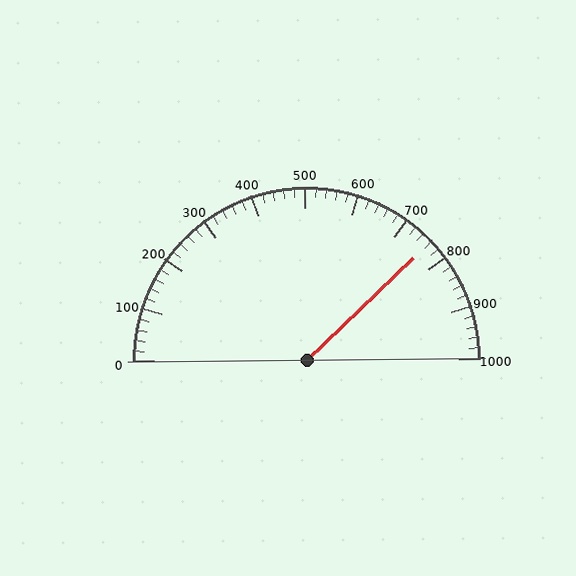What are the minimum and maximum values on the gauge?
The gauge ranges from 0 to 1000.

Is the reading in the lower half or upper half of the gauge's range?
The reading is in the upper half of the range (0 to 1000).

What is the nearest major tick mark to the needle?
The nearest major tick mark is 800.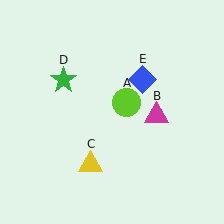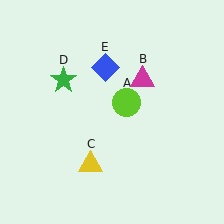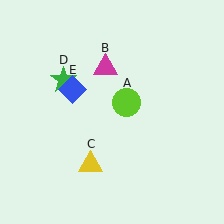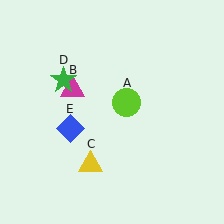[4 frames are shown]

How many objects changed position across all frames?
2 objects changed position: magenta triangle (object B), blue diamond (object E).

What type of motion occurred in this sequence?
The magenta triangle (object B), blue diamond (object E) rotated counterclockwise around the center of the scene.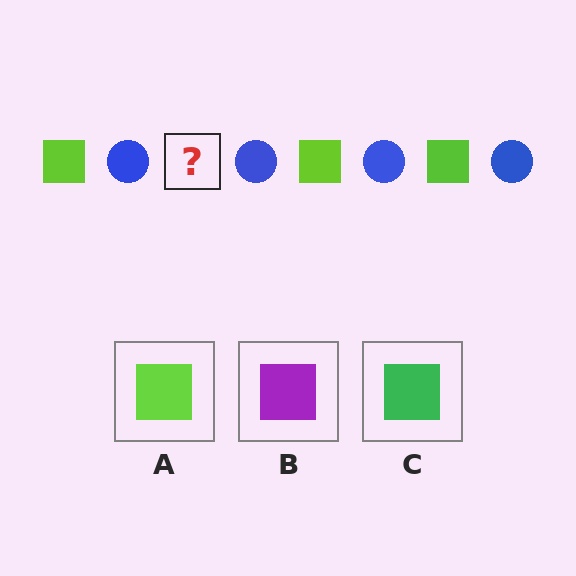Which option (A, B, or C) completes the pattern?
A.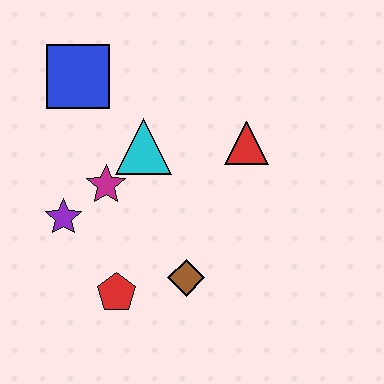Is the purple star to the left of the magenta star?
Yes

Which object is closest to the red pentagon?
The brown diamond is closest to the red pentagon.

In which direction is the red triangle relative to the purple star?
The red triangle is to the right of the purple star.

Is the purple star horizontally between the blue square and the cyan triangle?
No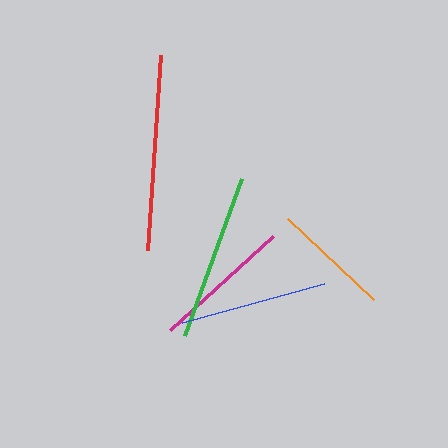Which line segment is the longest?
The red line is the longest at approximately 196 pixels.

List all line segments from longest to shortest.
From longest to shortest: red, green, blue, magenta, orange.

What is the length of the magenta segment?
The magenta segment is approximately 139 pixels long.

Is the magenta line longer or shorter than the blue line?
The blue line is longer than the magenta line.